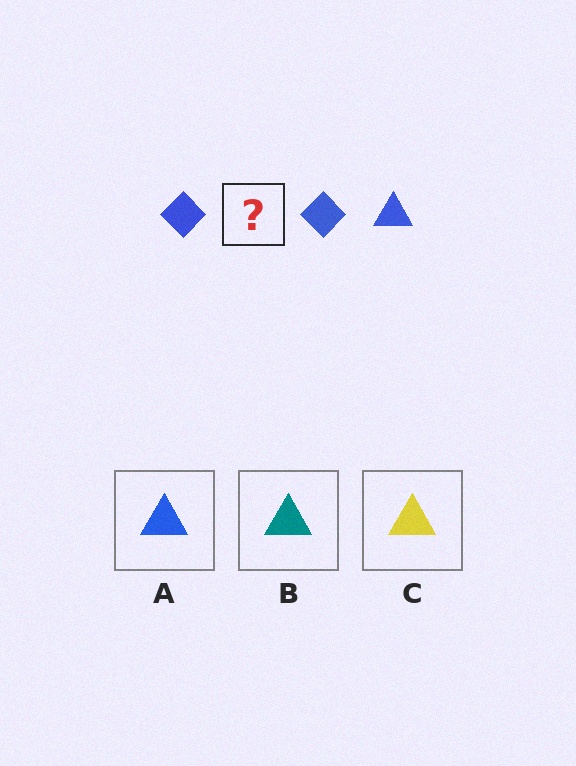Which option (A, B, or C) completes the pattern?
A.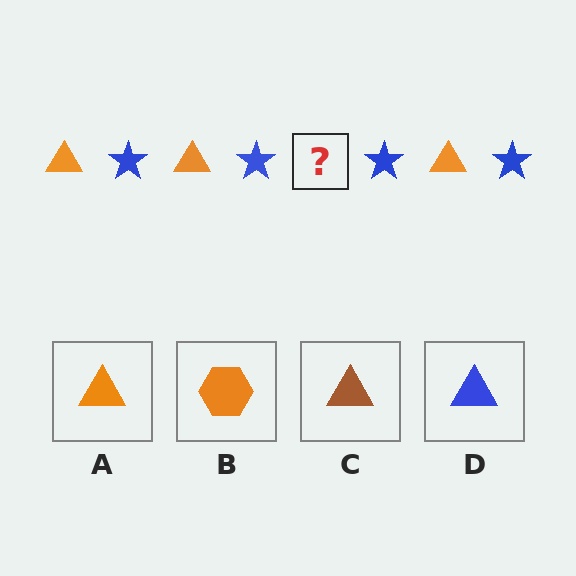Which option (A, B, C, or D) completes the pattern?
A.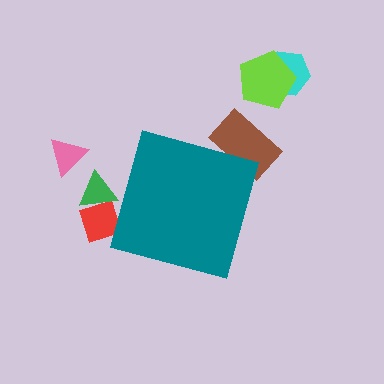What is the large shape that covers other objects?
A teal diamond.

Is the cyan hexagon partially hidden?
No, the cyan hexagon is fully visible.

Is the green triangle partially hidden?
Yes, the green triangle is partially hidden behind the teal diamond.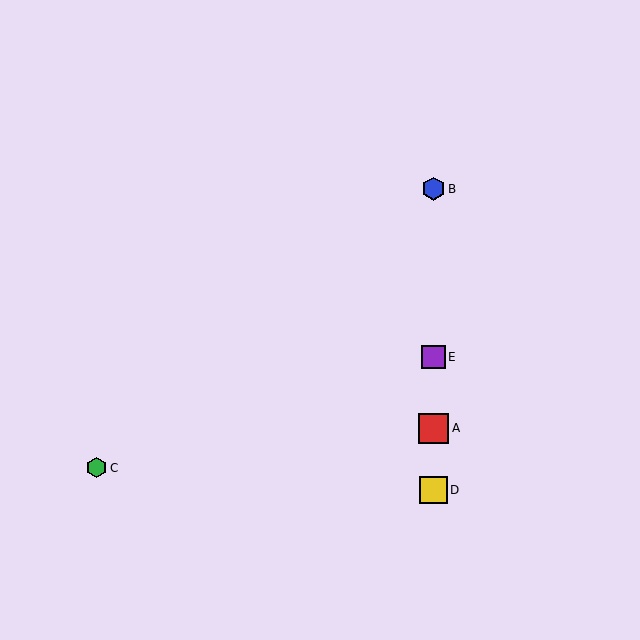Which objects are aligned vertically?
Objects A, B, D, E are aligned vertically.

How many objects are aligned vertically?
4 objects (A, B, D, E) are aligned vertically.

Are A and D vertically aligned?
Yes, both are at x≈434.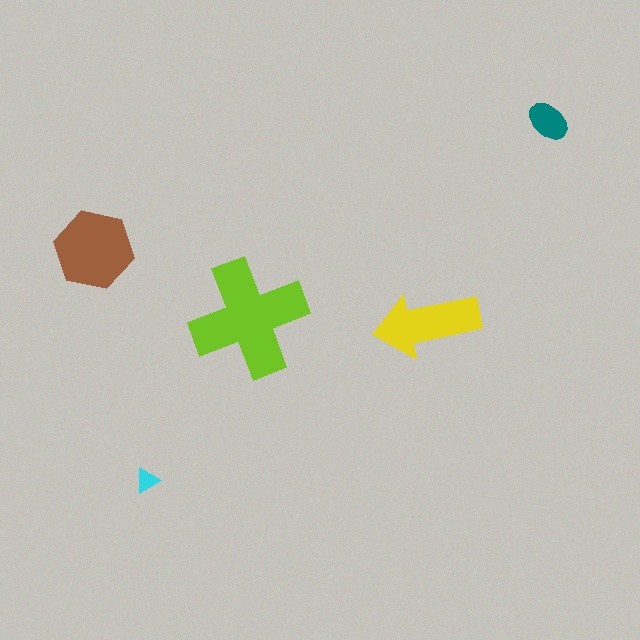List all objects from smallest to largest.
The cyan triangle, the teal ellipse, the yellow arrow, the brown hexagon, the lime cross.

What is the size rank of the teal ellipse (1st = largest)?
4th.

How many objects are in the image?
There are 5 objects in the image.